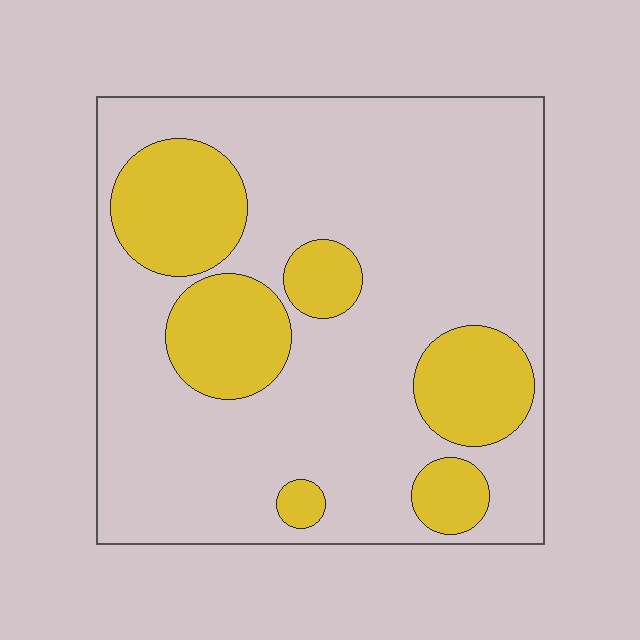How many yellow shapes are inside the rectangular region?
6.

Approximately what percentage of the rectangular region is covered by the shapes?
Approximately 25%.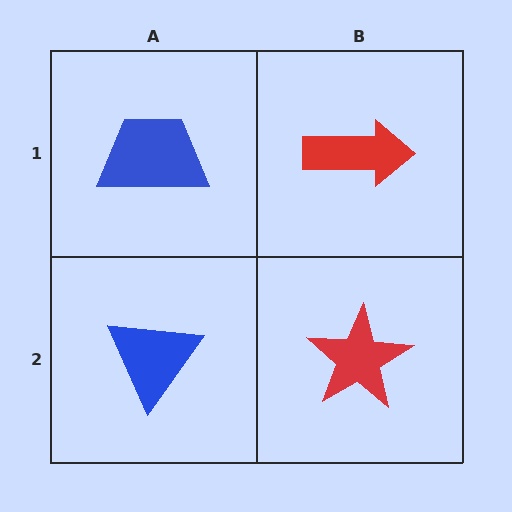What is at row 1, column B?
A red arrow.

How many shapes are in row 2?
2 shapes.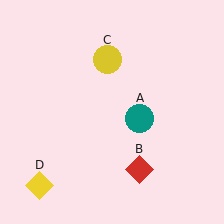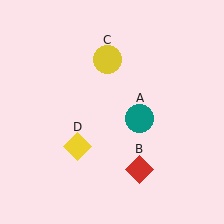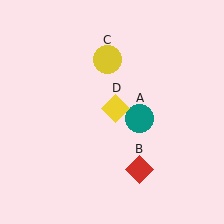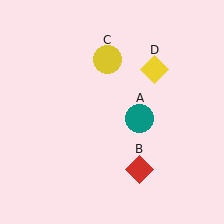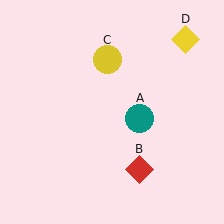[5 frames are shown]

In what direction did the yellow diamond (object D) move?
The yellow diamond (object D) moved up and to the right.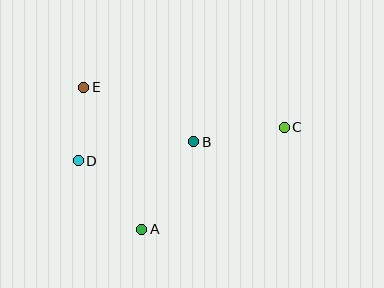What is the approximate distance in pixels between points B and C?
The distance between B and C is approximately 92 pixels.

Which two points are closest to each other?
Points D and E are closest to each other.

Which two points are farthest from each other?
Points C and D are farthest from each other.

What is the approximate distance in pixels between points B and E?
The distance between B and E is approximately 123 pixels.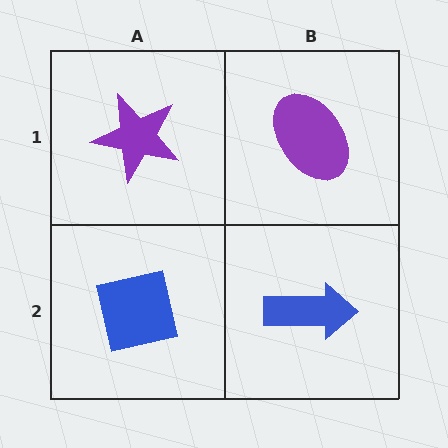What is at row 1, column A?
A purple star.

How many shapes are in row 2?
2 shapes.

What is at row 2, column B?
A blue arrow.